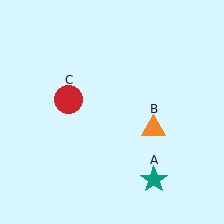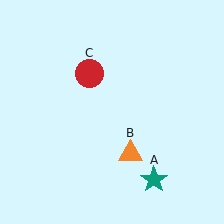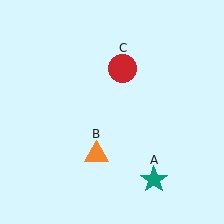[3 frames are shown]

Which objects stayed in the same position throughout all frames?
Teal star (object A) remained stationary.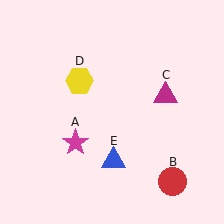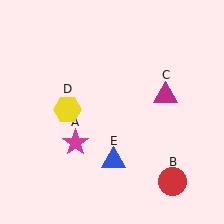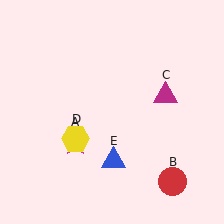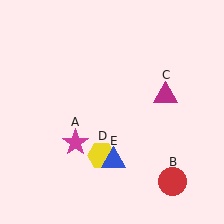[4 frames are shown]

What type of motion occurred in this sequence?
The yellow hexagon (object D) rotated counterclockwise around the center of the scene.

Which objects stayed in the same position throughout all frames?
Magenta star (object A) and red circle (object B) and magenta triangle (object C) and blue triangle (object E) remained stationary.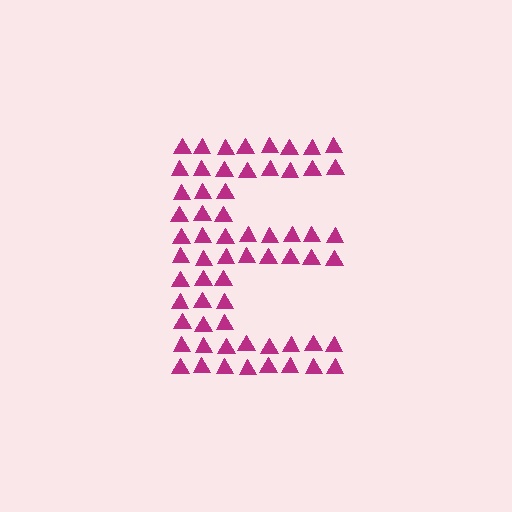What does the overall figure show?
The overall figure shows the letter E.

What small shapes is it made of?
It is made of small triangles.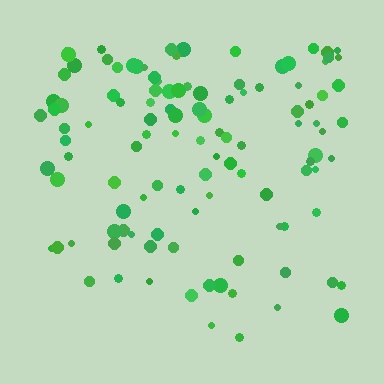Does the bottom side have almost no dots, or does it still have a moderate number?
Still a moderate number, just noticeably fewer than the top.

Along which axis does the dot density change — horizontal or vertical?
Vertical.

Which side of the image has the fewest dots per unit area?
The bottom.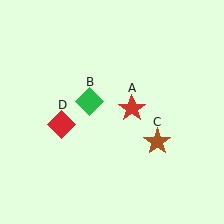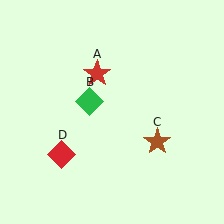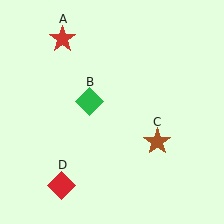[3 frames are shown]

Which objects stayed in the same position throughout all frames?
Green diamond (object B) and brown star (object C) remained stationary.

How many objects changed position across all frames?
2 objects changed position: red star (object A), red diamond (object D).